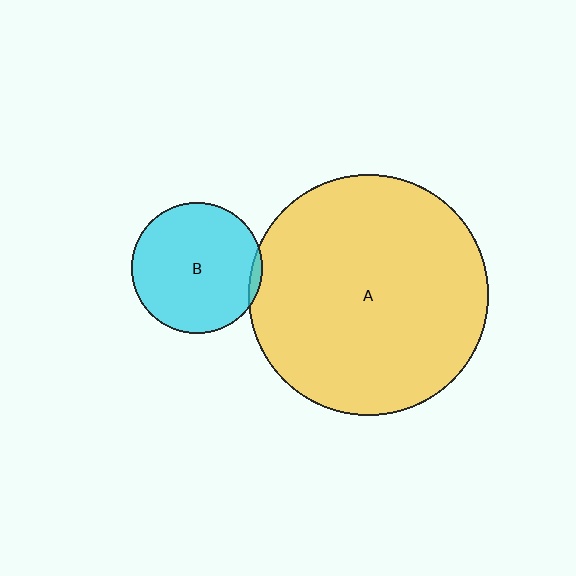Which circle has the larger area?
Circle A (yellow).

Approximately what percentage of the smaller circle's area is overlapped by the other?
Approximately 5%.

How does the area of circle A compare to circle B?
Approximately 3.4 times.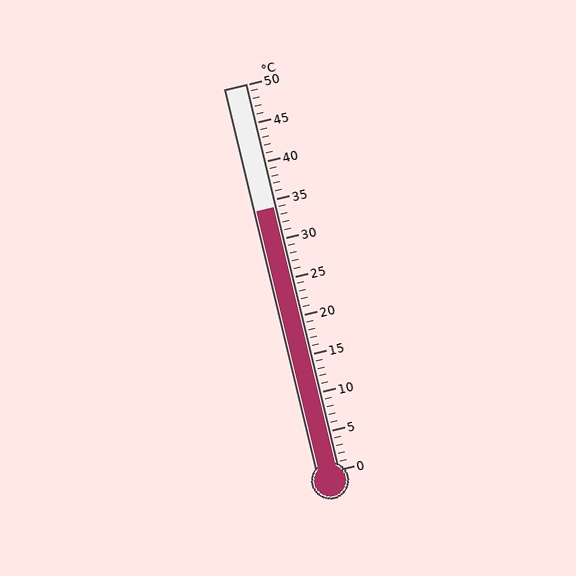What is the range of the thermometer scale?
The thermometer scale ranges from 0°C to 50°C.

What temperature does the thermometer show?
The thermometer shows approximately 34°C.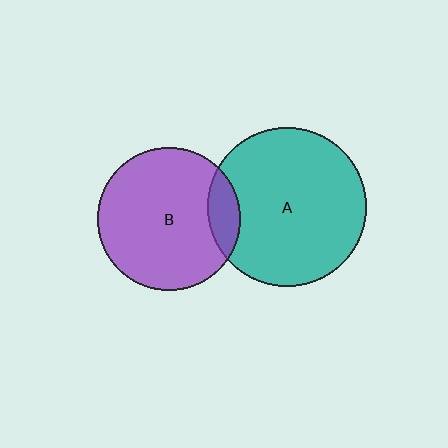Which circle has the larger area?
Circle A (teal).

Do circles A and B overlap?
Yes.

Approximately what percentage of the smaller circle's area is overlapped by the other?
Approximately 15%.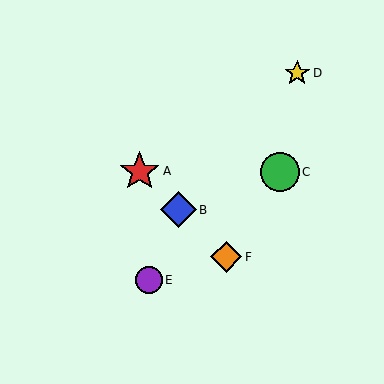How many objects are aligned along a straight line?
3 objects (A, B, F) are aligned along a straight line.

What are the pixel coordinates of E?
Object E is at (149, 280).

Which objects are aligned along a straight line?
Objects A, B, F are aligned along a straight line.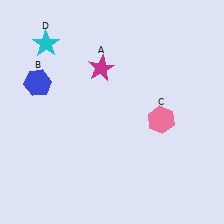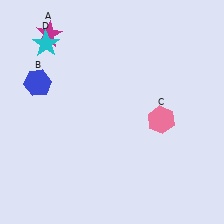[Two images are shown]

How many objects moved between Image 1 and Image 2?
1 object moved between the two images.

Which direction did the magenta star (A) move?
The magenta star (A) moved left.